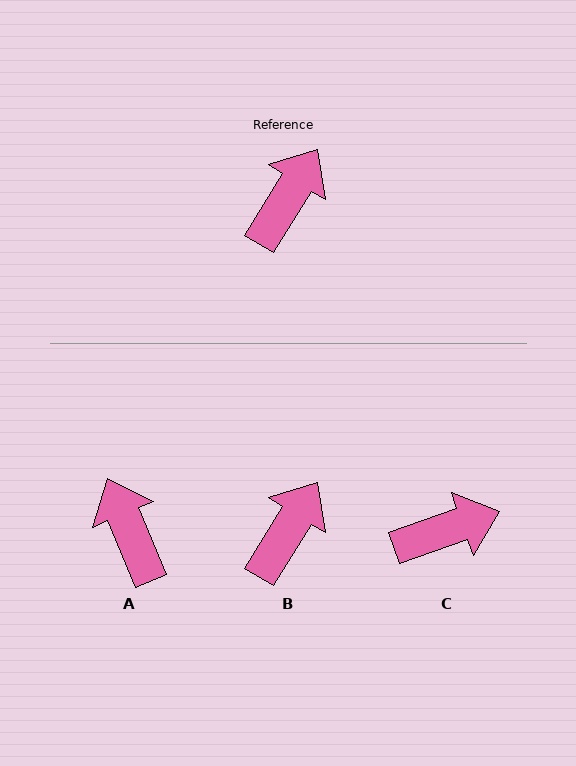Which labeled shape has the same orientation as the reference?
B.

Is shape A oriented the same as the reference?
No, it is off by about 55 degrees.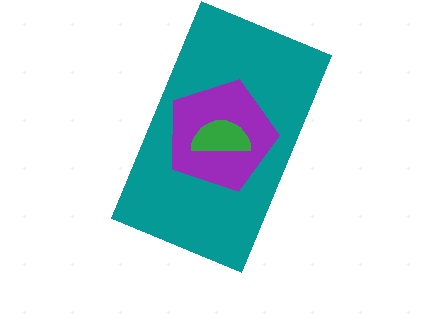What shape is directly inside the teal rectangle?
The purple pentagon.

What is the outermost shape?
The teal rectangle.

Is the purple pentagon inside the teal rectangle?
Yes.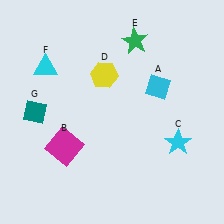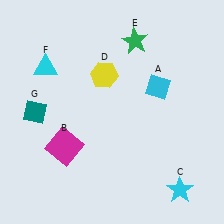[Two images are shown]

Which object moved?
The cyan star (C) moved down.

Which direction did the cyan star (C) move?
The cyan star (C) moved down.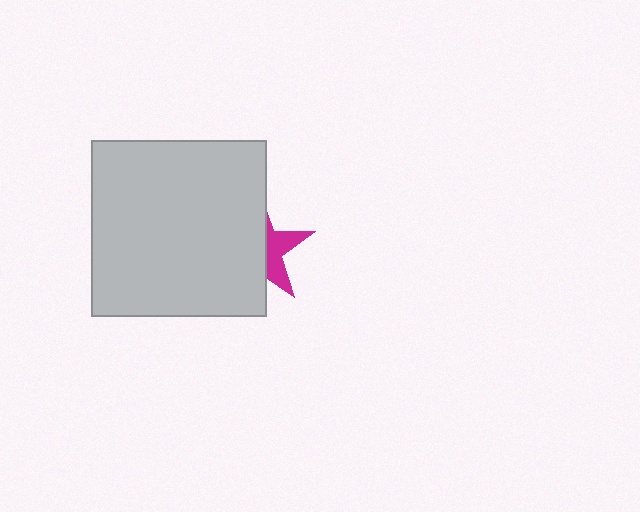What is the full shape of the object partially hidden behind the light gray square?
The partially hidden object is a magenta star.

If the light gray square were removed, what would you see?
You would see the complete magenta star.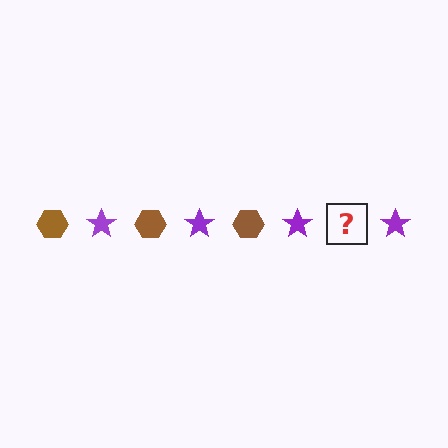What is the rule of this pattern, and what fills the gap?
The rule is that the pattern alternates between brown hexagon and purple star. The gap should be filled with a brown hexagon.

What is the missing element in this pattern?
The missing element is a brown hexagon.